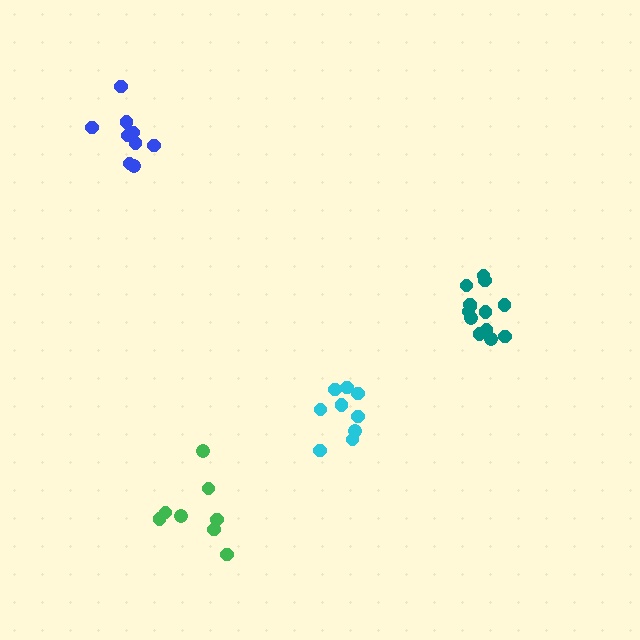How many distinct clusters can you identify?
There are 4 distinct clusters.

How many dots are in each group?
Group 1: 8 dots, Group 2: 9 dots, Group 3: 13 dots, Group 4: 9 dots (39 total).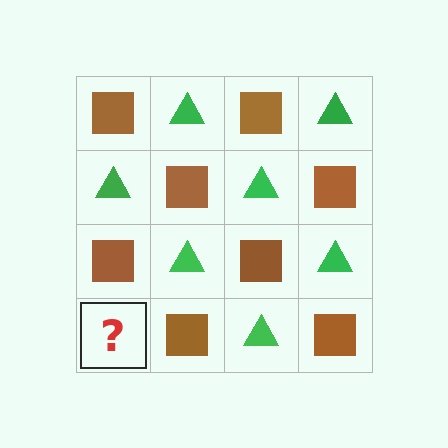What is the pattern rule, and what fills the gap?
The rule is that it alternates brown square and green triangle in a checkerboard pattern. The gap should be filled with a green triangle.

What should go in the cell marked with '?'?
The missing cell should contain a green triangle.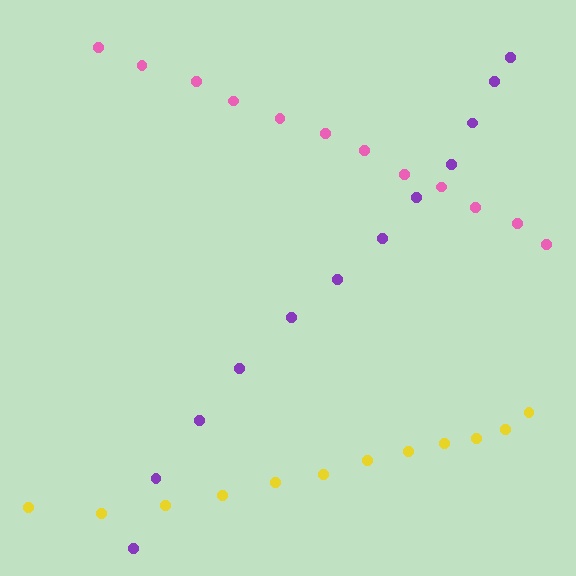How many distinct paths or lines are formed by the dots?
There are 3 distinct paths.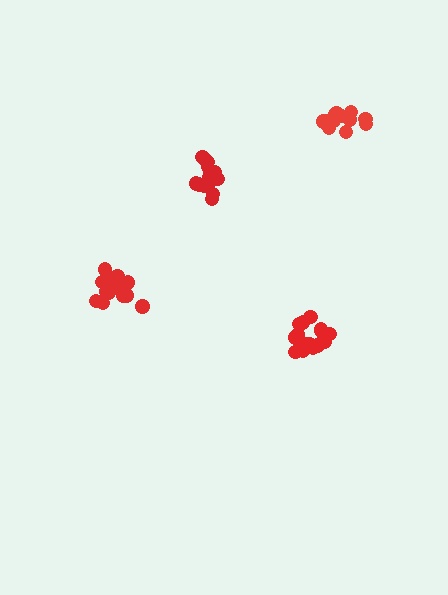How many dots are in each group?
Group 1: 17 dots, Group 2: 14 dots, Group 3: 17 dots, Group 4: 13 dots (61 total).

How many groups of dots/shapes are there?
There are 4 groups.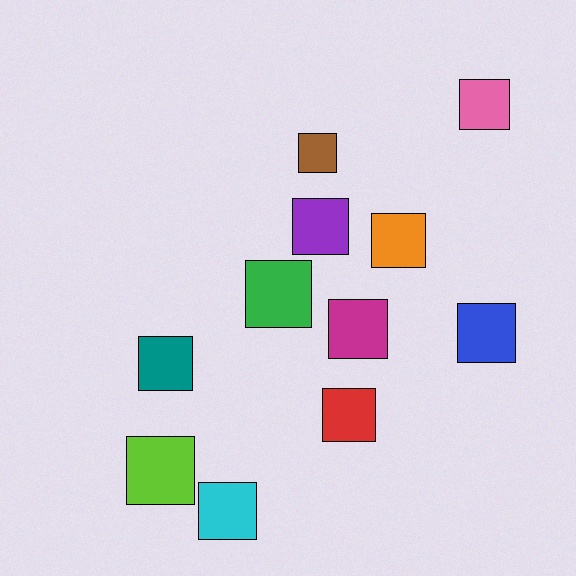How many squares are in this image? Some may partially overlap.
There are 11 squares.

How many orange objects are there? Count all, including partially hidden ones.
There is 1 orange object.